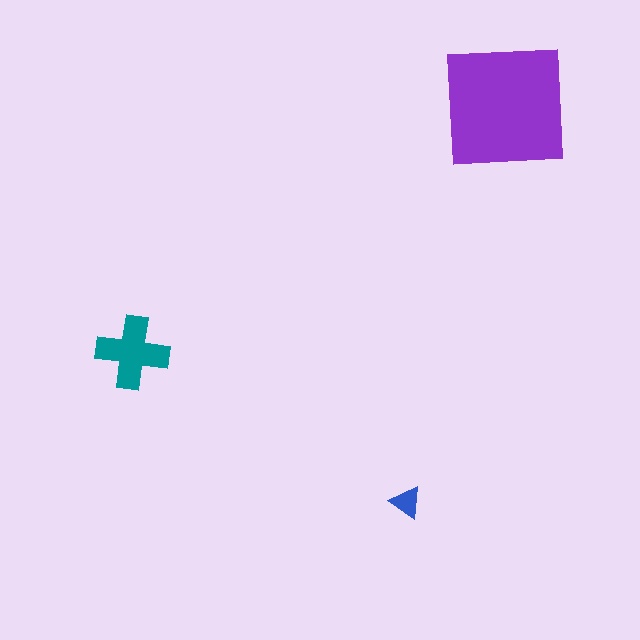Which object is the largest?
The purple square.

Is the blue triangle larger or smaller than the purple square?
Smaller.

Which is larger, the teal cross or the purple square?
The purple square.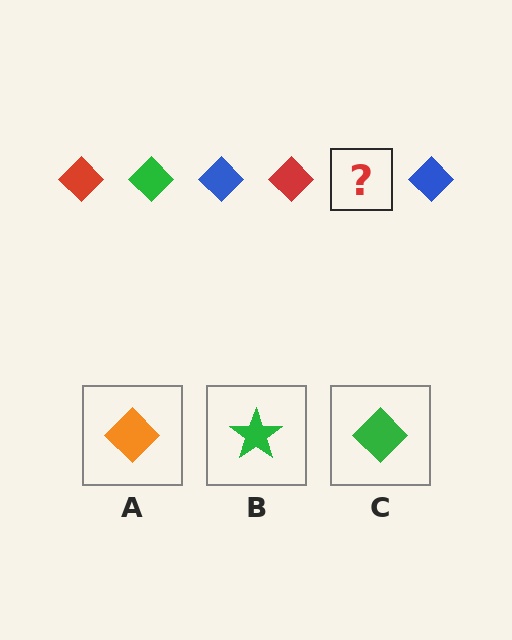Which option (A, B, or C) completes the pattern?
C.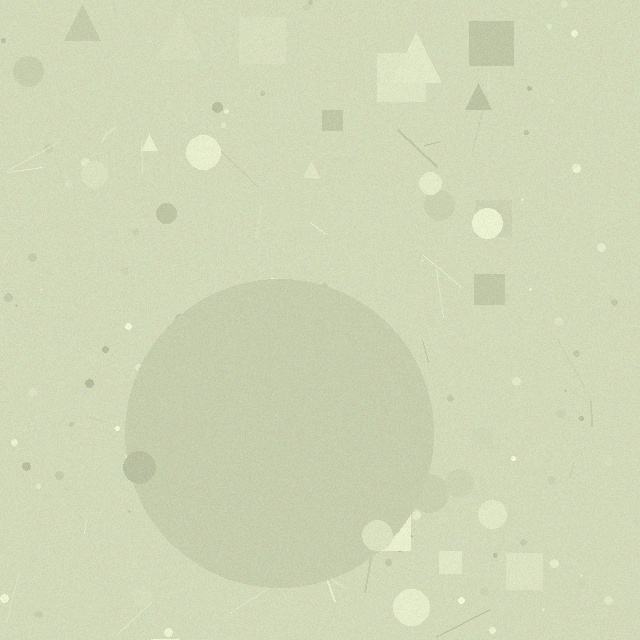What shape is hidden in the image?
A circle is hidden in the image.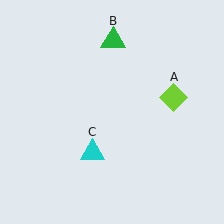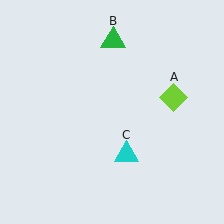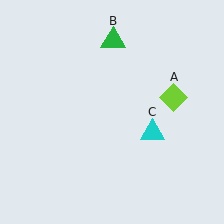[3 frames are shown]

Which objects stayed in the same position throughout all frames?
Lime diamond (object A) and green triangle (object B) remained stationary.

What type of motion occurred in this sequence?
The cyan triangle (object C) rotated counterclockwise around the center of the scene.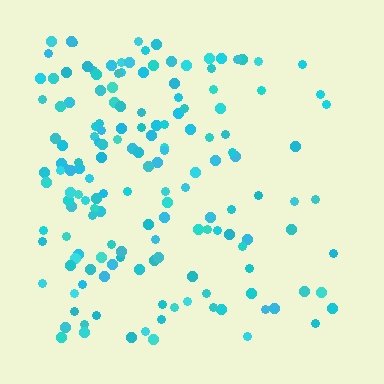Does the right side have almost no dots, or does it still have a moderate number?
Still a moderate number, just noticeably fewer than the left.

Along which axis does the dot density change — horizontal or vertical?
Horizontal.